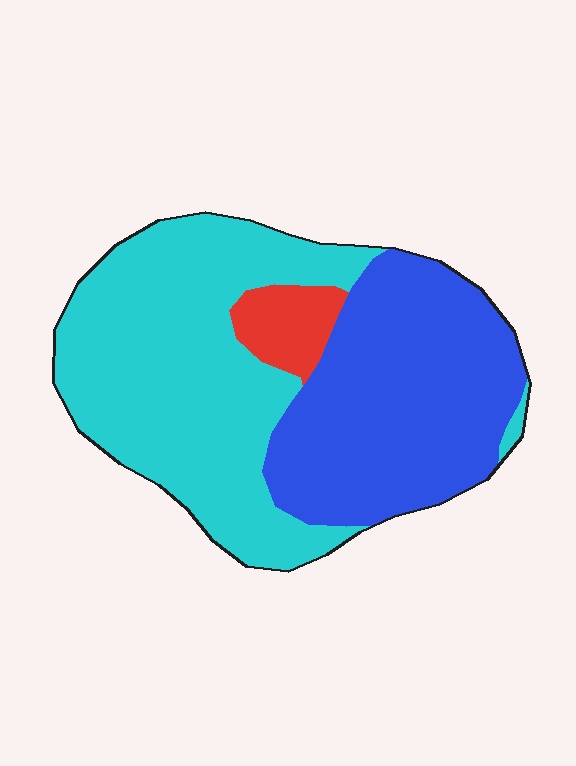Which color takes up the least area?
Red, at roughly 5%.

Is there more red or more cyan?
Cyan.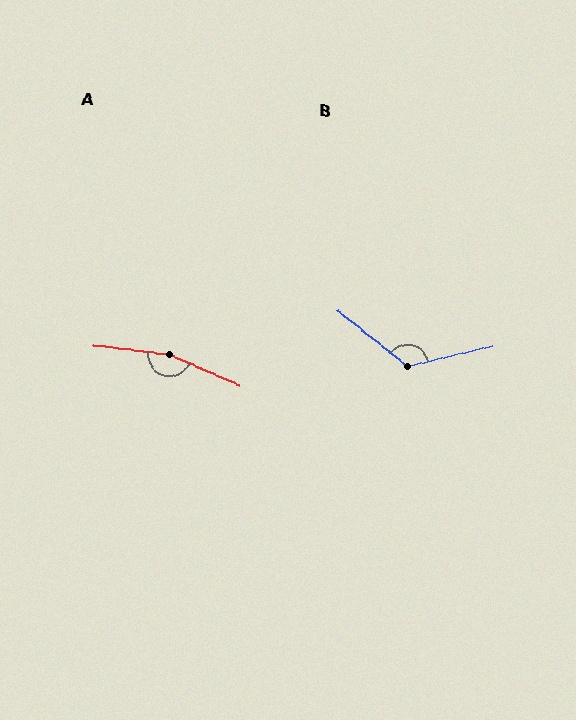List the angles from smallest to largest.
B (128°), A (163°).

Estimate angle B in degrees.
Approximately 128 degrees.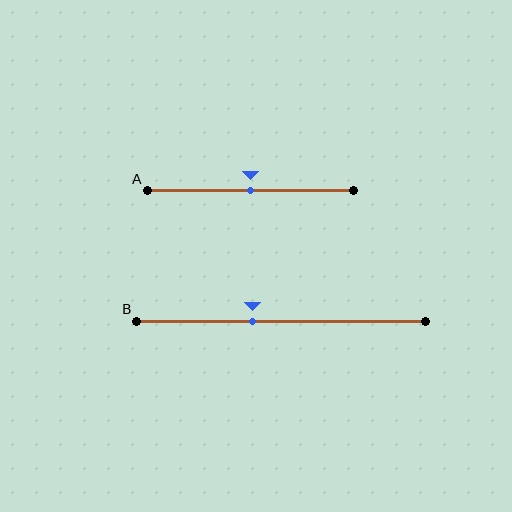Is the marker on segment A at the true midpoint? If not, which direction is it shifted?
Yes, the marker on segment A is at the true midpoint.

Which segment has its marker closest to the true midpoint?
Segment A has its marker closest to the true midpoint.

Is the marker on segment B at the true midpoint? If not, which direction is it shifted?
No, the marker on segment B is shifted to the left by about 10% of the segment length.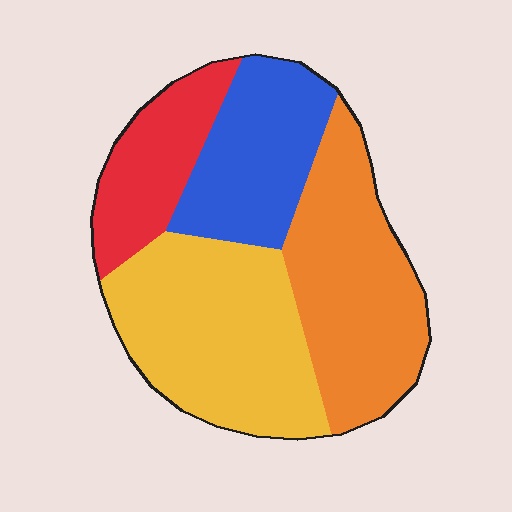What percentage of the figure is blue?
Blue covers 21% of the figure.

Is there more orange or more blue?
Orange.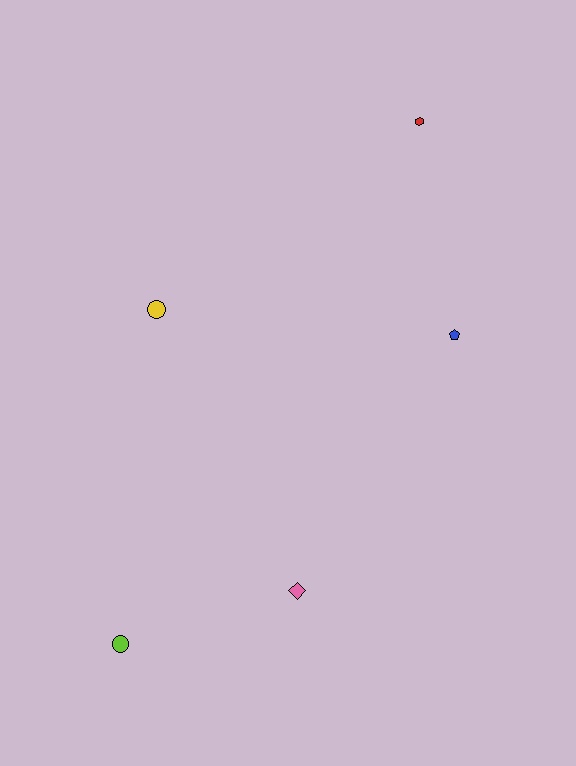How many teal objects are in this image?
There are no teal objects.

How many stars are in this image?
There are no stars.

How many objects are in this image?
There are 5 objects.